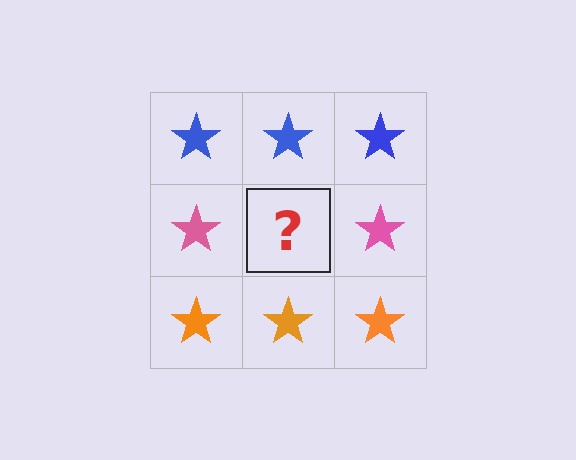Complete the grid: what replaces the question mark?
The question mark should be replaced with a pink star.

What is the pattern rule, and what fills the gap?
The rule is that each row has a consistent color. The gap should be filled with a pink star.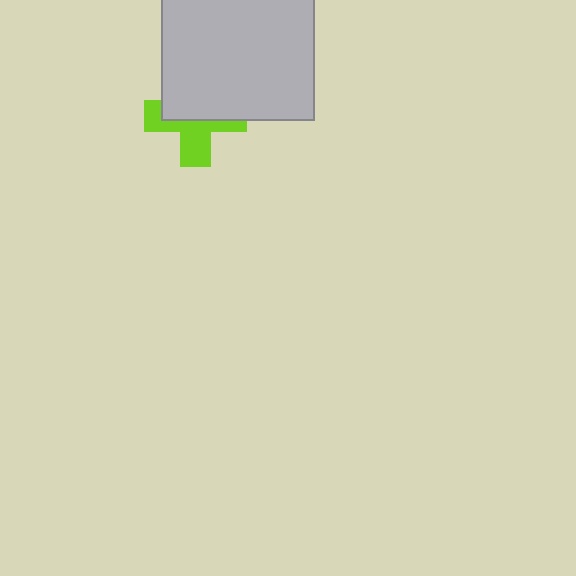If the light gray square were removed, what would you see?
You would see the complete lime cross.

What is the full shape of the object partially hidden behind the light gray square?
The partially hidden object is a lime cross.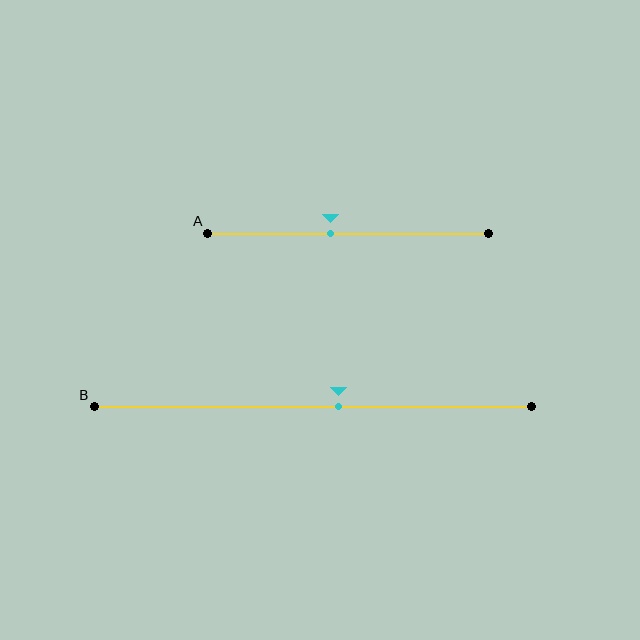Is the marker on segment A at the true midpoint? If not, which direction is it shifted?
No, the marker on segment A is shifted to the left by about 6% of the segment length.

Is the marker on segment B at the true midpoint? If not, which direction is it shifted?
No, the marker on segment B is shifted to the right by about 6% of the segment length.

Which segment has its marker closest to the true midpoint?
Segment B has its marker closest to the true midpoint.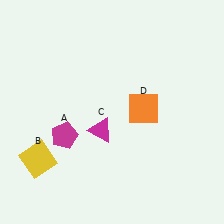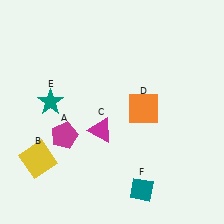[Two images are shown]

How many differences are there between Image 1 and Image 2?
There are 2 differences between the two images.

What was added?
A teal star (E), a teal diamond (F) were added in Image 2.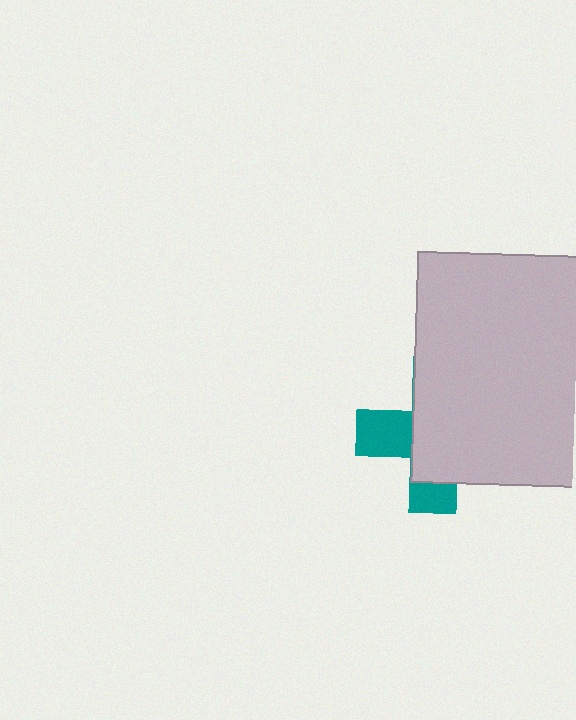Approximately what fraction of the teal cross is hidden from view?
Roughly 68% of the teal cross is hidden behind the light gray square.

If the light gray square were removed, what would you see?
You would see the complete teal cross.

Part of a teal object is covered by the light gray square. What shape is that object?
It is a cross.